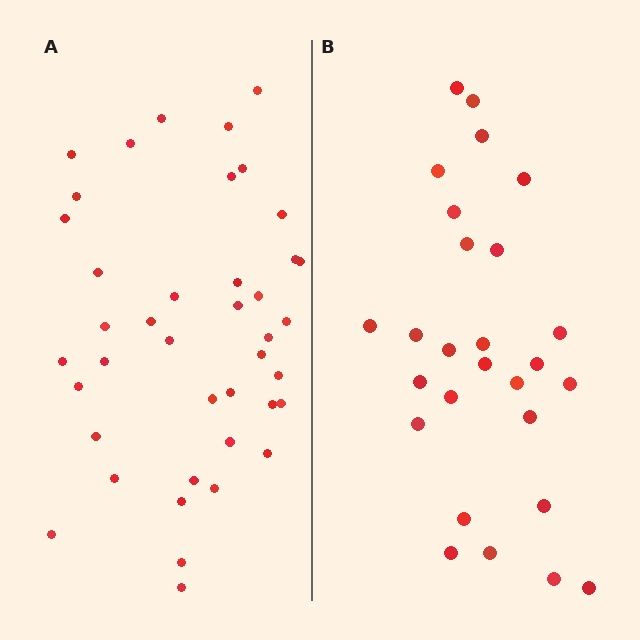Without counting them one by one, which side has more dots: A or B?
Region A (the left region) has more dots.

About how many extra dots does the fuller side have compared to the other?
Region A has approximately 15 more dots than region B.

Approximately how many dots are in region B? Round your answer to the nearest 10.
About 30 dots. (The exact count is 27, which rounds to 30.)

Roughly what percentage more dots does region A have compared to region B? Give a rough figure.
About 50% more.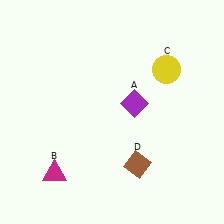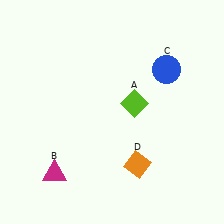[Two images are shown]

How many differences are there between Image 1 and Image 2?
There are 3 differences between the two images.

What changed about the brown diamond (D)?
In Image 1, D is brown. In Image 2, it changed to orange.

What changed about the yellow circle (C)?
In Image 1, C is yellow. In Image 2, it changed to blue.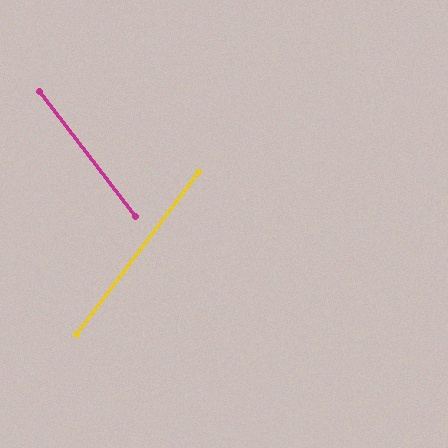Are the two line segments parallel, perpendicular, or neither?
Neither parallel nor perpendicular — they differ by about 75°.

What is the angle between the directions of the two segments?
Approximately 75 degrees.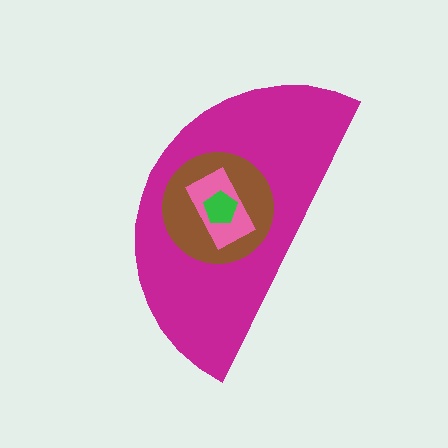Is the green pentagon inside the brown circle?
Yes.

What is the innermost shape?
The green pentagon.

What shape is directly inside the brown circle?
The pink rectangle.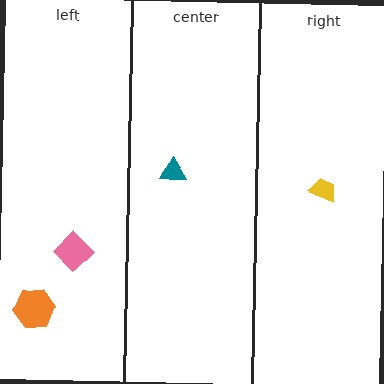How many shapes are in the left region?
2.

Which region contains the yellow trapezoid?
The right region.